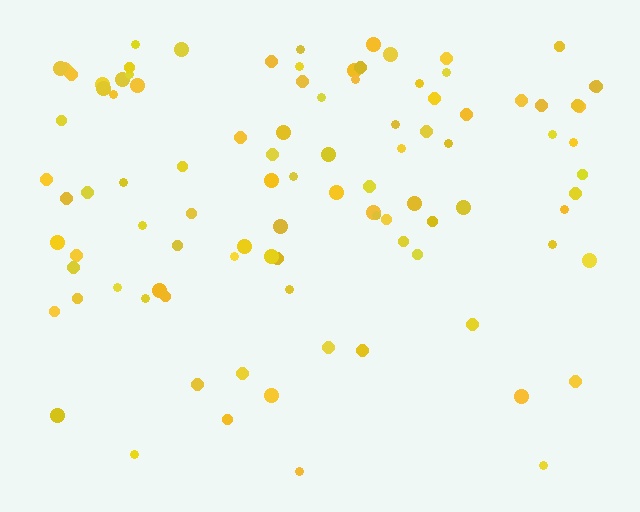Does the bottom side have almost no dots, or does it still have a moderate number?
Still a moderate number, just noticeably fewer than the top.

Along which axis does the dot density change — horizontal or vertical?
Vertical.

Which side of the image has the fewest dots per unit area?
The bottom.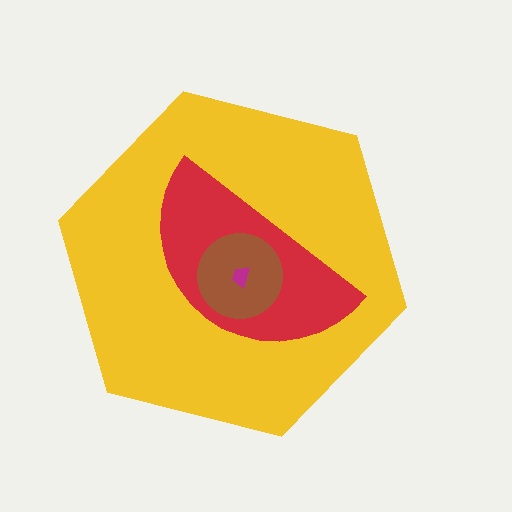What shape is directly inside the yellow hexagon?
The red semicircle.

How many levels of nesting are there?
4.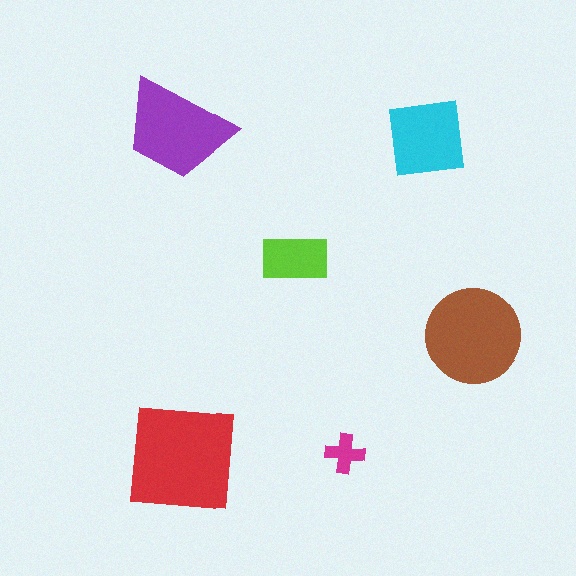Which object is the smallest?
The magenta cross.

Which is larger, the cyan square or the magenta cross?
The cyan square.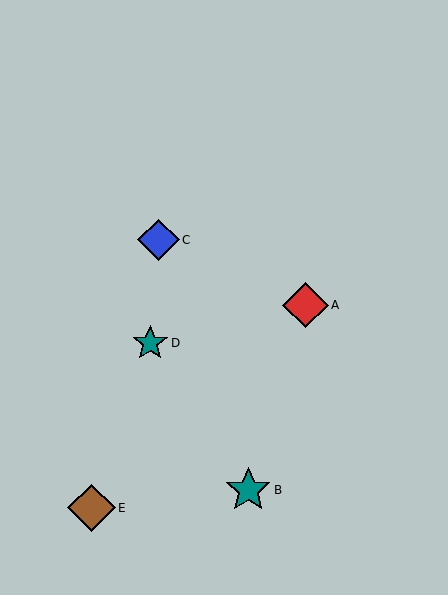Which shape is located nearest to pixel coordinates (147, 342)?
The teal star (labeled D) at (150, 343) is nearest to that location.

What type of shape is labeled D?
Shape D is a teal star.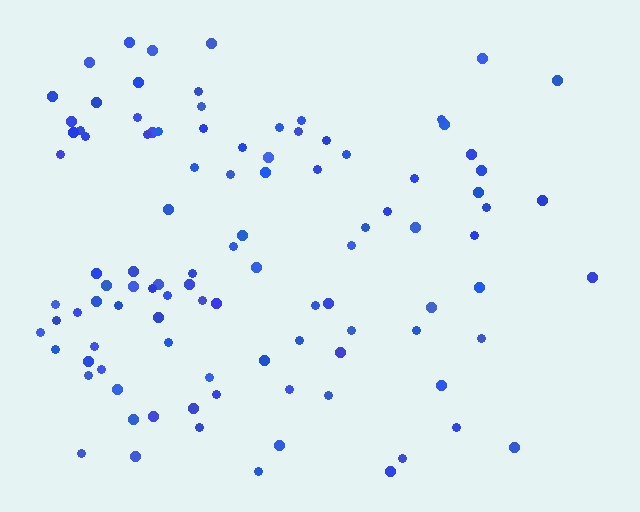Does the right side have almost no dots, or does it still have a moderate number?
Still a moderate number, just noticeably fewer than the left.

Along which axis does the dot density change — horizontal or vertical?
Horizontal.